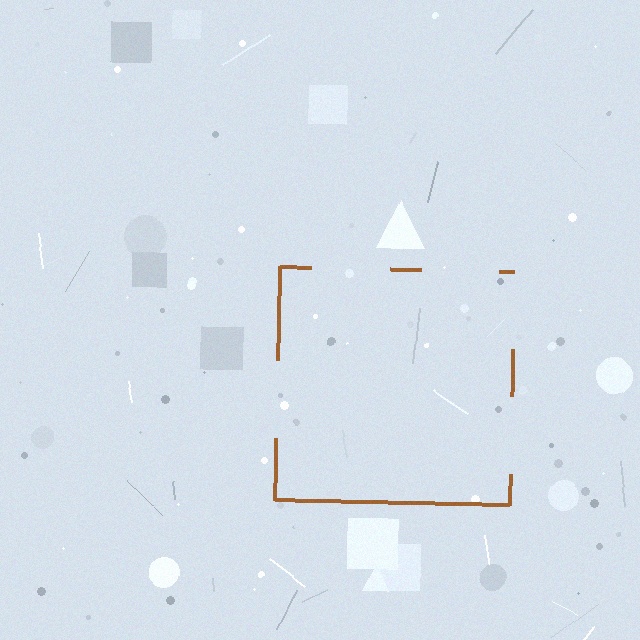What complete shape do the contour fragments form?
The contour fragments form a square.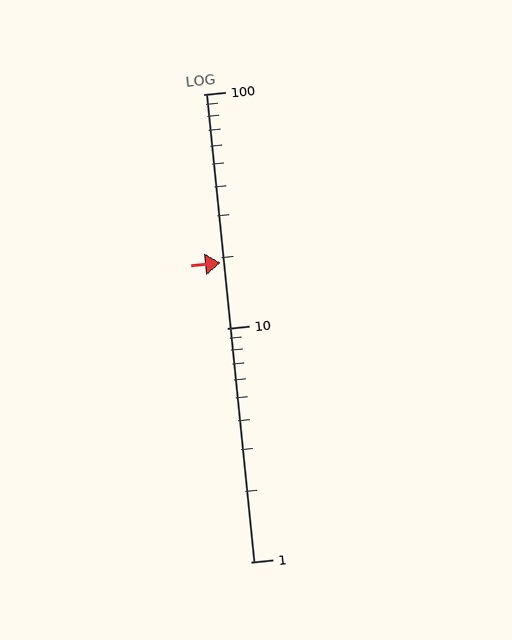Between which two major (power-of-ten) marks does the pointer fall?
The pointer is between 10 and 100.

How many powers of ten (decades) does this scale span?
The scale spans 2 decades, from 1 to 100.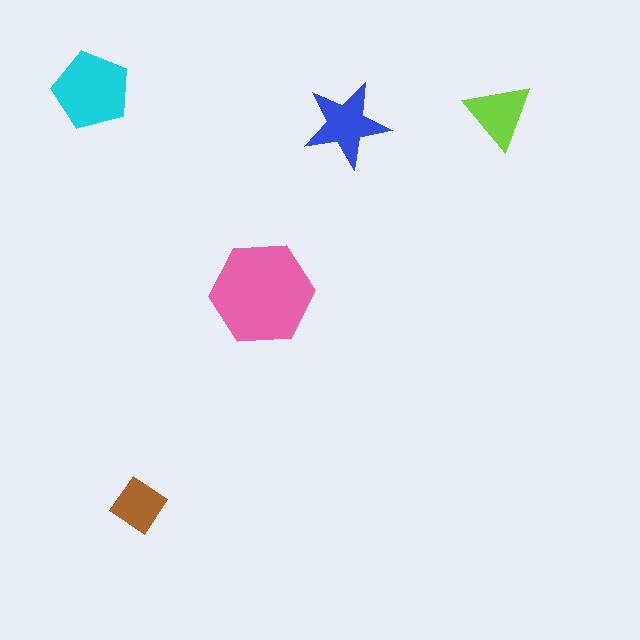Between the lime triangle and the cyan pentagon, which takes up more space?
The cyan pentagon.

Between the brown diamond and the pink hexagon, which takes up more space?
The pink hexagon.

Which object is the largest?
The pink hexagon.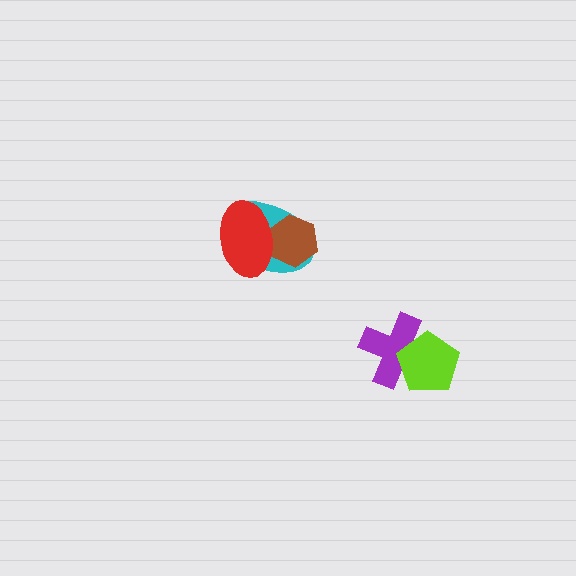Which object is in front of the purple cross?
The lime pentagon is in front of the purple cross.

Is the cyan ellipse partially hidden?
Yes, it is partially covered by another shape.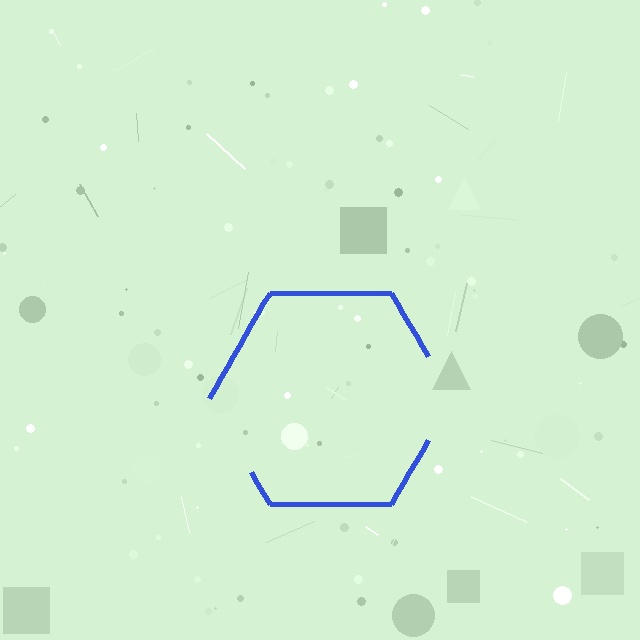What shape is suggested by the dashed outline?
The dashed outline suggests a hexagon.